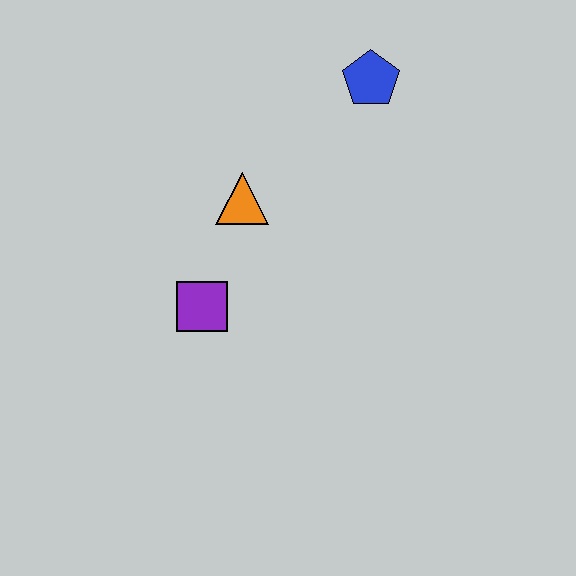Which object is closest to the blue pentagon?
The orange triangle is closest to the blue pentagon.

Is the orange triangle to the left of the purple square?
No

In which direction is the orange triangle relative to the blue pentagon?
The orange triangle is to the left of the blue pentagon.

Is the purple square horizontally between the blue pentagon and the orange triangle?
No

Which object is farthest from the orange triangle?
The blue pentagon is farthest from the orange triangle.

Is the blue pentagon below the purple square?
No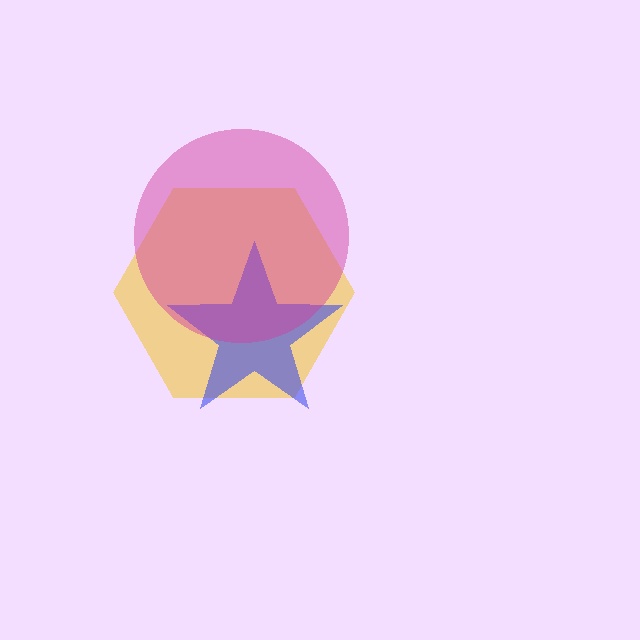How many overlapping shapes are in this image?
There are 3 overlapping shapes in the image.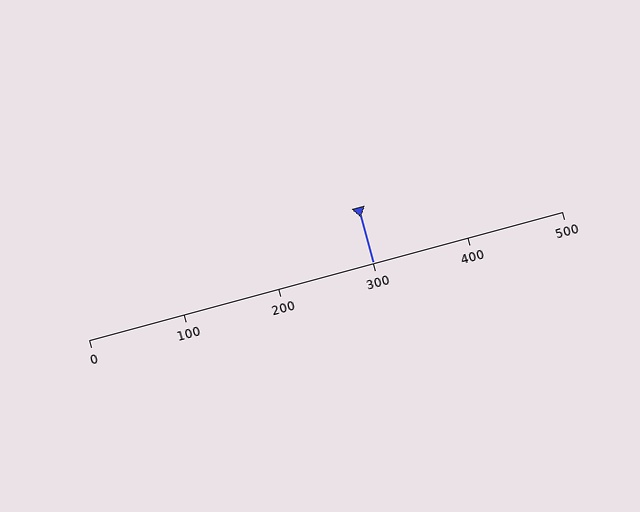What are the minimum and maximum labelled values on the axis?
The axis runs from 0 to 500.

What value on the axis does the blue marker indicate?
The marker indicates approximately 300.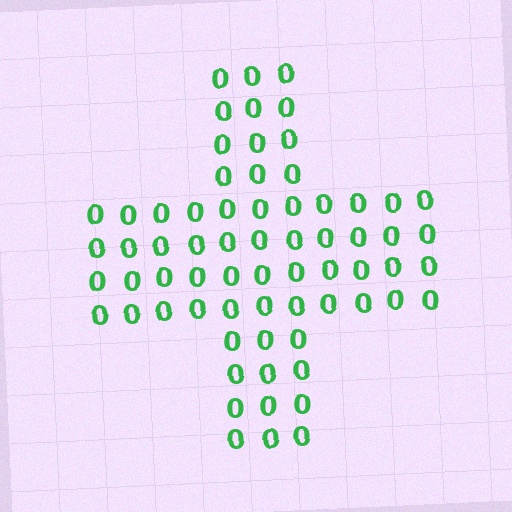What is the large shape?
The large shape is a cross.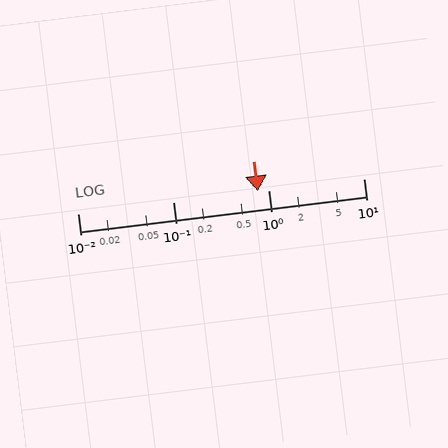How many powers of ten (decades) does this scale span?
The scale spans 3 decades, from 0.01 to 10.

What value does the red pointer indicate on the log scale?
The pointer indicates approximately 0.77.